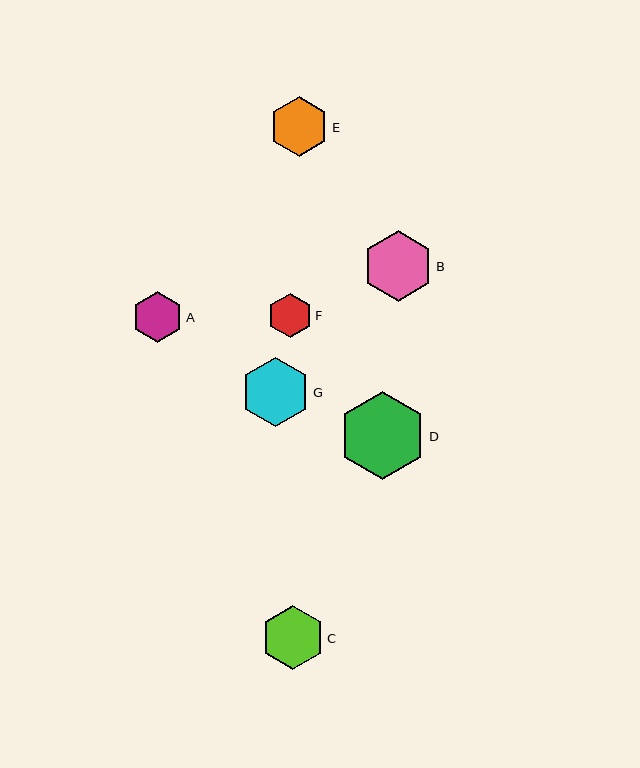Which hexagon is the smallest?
Hexagon F is the smallest with a size of approximately 44 pixels.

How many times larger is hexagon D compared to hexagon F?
Hexagon D is approximately 2.0 times the size of hexagon F.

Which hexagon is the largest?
Hexagon D is the largest with a size of approximately 88 pixels.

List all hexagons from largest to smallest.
From largest to smallest: D, B, G, C, E, A, F.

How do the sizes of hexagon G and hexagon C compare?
Hexagon G and hexagon C are approximately the same size.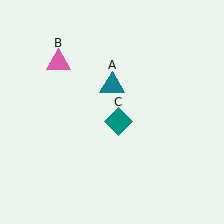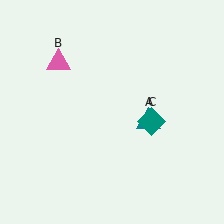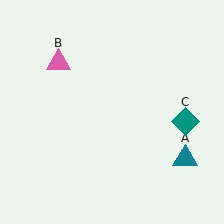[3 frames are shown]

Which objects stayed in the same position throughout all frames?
Pink triangle (object B) remained stationary.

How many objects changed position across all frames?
2 objects changed position: teal triangle (object A), teal diamond (object C).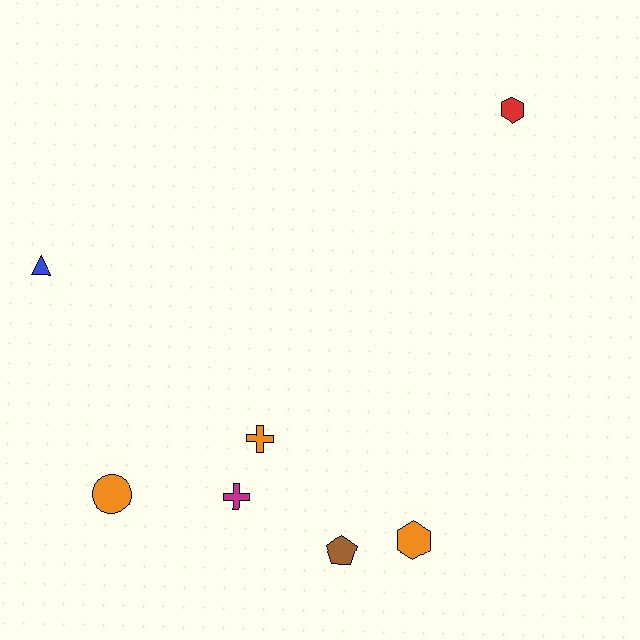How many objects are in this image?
There are 7 objects.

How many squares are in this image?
There are no squares.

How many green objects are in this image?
There are no green objects.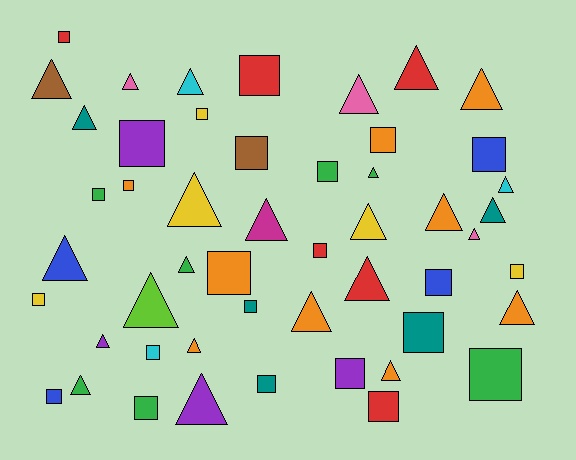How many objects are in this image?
There are 50 objects.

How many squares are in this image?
There are 24 squares.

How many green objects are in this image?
There are 7 green objects.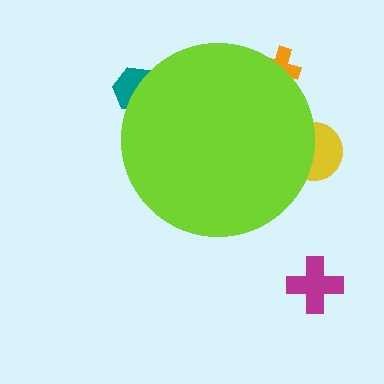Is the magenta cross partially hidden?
No, the magenta cross is fully visible.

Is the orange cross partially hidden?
Yes, the orange cross is partially hidden behind the lime circle.